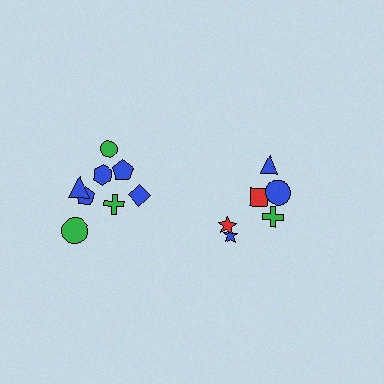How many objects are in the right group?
There are 6 objects.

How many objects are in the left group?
There are 8 objects.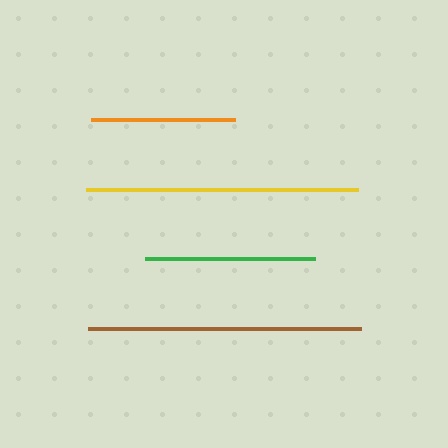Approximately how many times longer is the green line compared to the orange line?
The green line is approximately 1.2 times the length of the orange line.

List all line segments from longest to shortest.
From longest to shortest: brown, yellow, green, orange.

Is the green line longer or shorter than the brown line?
The brown line is longer than the green line.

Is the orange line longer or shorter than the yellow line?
The yellow line is longer than the orange line.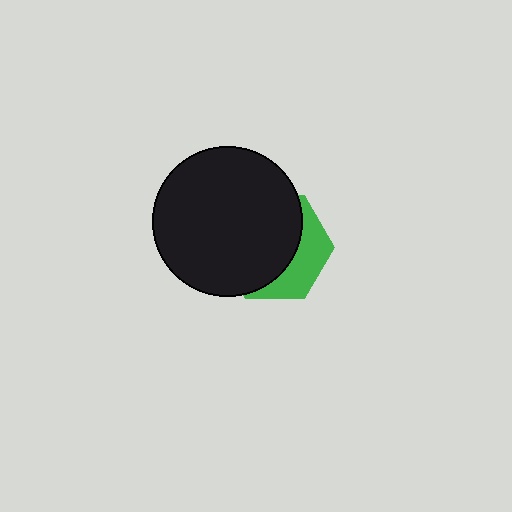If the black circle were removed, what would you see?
You would see the complete green hexagon.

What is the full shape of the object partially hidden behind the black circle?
The partially hidden object is a green hexagon.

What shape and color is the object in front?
The object in front is a black circle.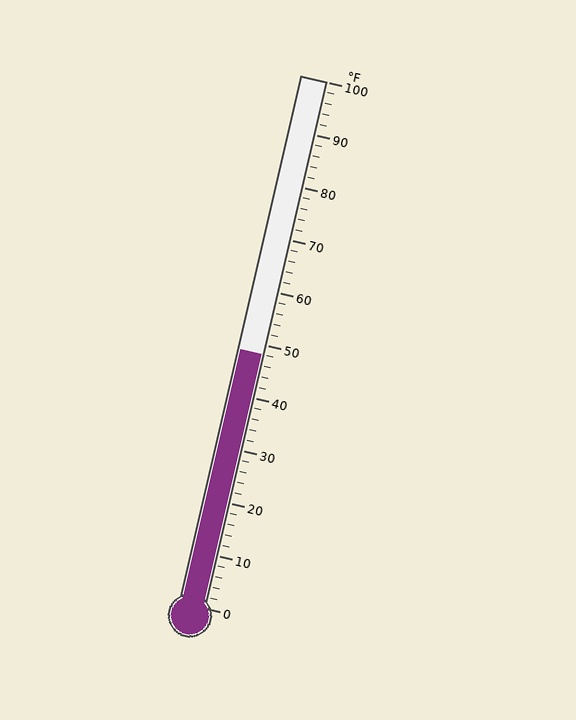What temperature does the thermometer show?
The thermometer shows approximately 48°F.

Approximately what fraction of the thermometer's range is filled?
The thermometer is filled to approximately 50% of its range.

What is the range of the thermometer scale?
The thermometer scale ranges from 0°F to 100°F.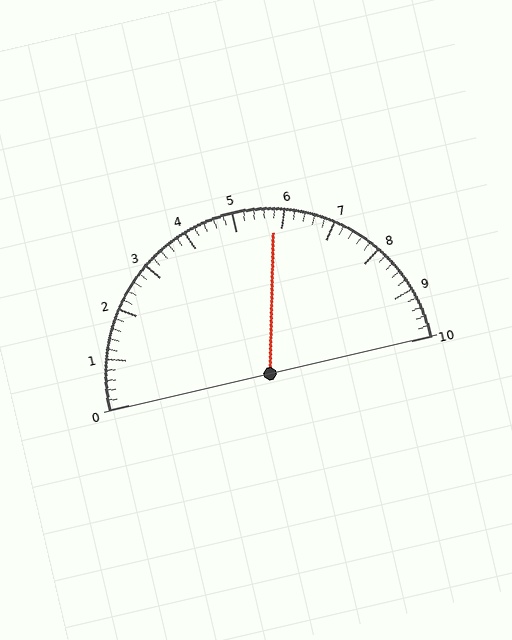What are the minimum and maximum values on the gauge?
The gauge ranges from 0 to 10.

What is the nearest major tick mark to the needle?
The nearest major tick mark is 6.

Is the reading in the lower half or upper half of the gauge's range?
The reading is in the upper half of the range (0 to 10).